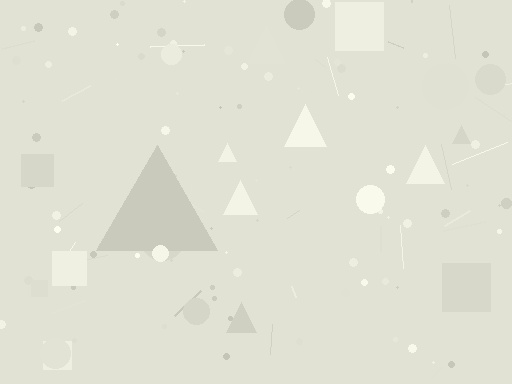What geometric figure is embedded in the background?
A triangle is embedded in the background.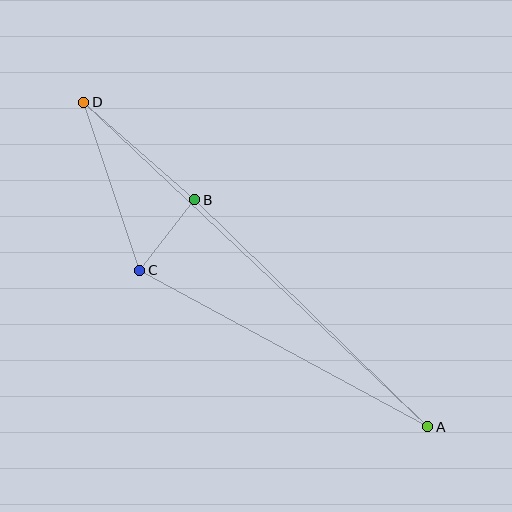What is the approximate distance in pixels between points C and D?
The distance between C and D is approximately 177 pixels.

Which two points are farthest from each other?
Points A and D are farthest from each other.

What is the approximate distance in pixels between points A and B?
The distance between A and B is approximately 325 pixels.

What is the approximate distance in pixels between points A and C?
The distance between A and C is approximately 328 pixels.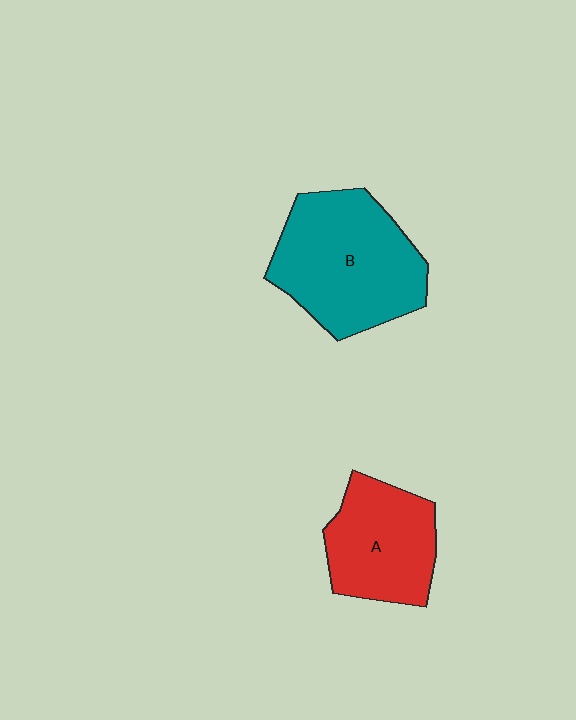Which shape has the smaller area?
Shape A (red).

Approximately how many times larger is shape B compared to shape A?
Approximately 1.4 times.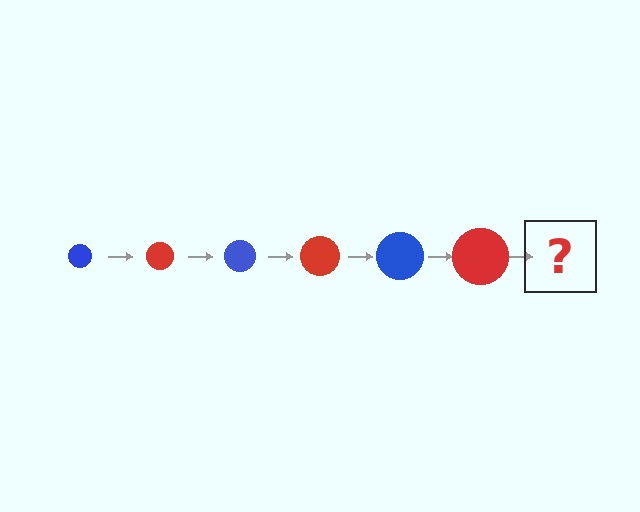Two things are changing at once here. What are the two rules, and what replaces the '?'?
The two rules are that the circle grows larger each step and the color cycles through blue and red. The '?' should be a blue circle, larger than the previous one.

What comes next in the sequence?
The next element should be a blue circle, larger than the previous one.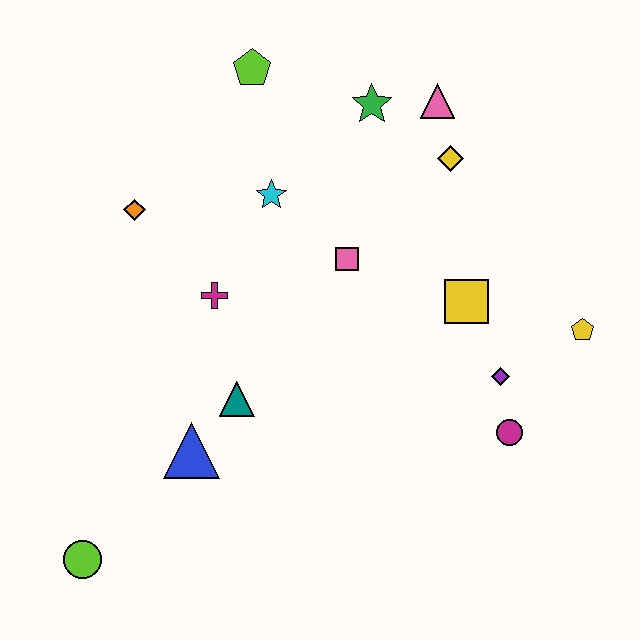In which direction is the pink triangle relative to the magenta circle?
The pink triangle is above the magenta circle.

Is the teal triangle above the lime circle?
Yes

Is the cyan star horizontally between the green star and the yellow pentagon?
No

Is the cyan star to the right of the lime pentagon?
Yes